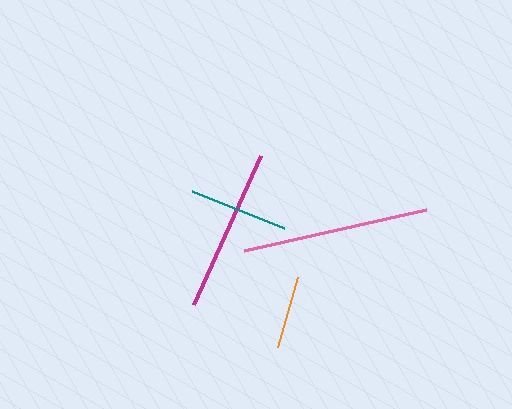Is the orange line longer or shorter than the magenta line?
The magenta line is longer than the orange line.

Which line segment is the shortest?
The orange line is the shortest at approximately 73 pixels.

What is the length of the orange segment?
The orange segment is approximately 73 pixels long.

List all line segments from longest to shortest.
From longest to shortest: pink, magenta, teal, orange.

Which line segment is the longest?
The pink line is the longest at approximately 186 pixels.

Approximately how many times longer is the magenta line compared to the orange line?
The magenta line is approximately 2.2 times the length of the orange line.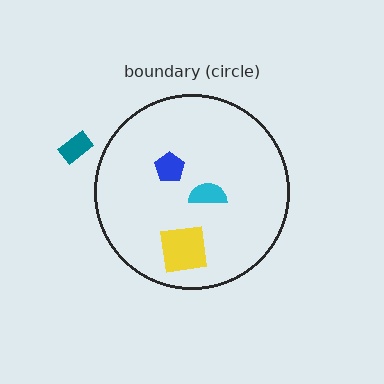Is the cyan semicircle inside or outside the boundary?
Inside.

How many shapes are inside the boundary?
3 inside, 1 outside.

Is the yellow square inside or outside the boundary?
Inside.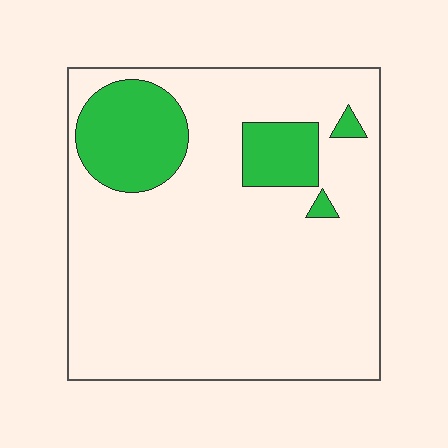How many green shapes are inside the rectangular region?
4.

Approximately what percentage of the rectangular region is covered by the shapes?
Approximately 15%.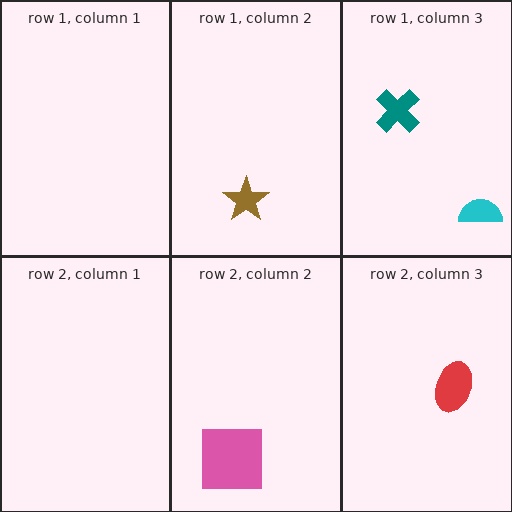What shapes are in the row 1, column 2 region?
The brown star.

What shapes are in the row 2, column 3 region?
The red ellipse.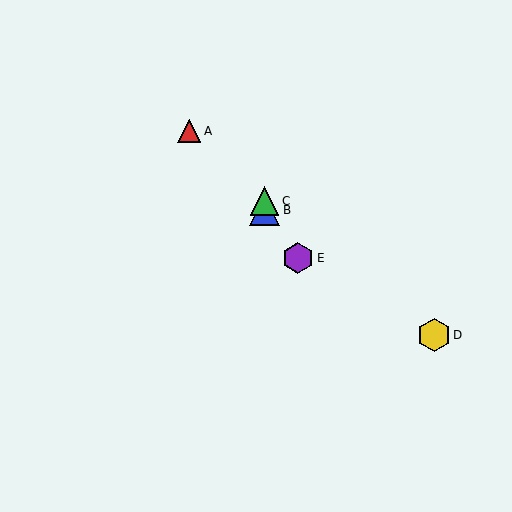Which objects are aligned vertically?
Objects B, C are aligned vertically.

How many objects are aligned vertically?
2 objects (B, C) are aligned vertically.